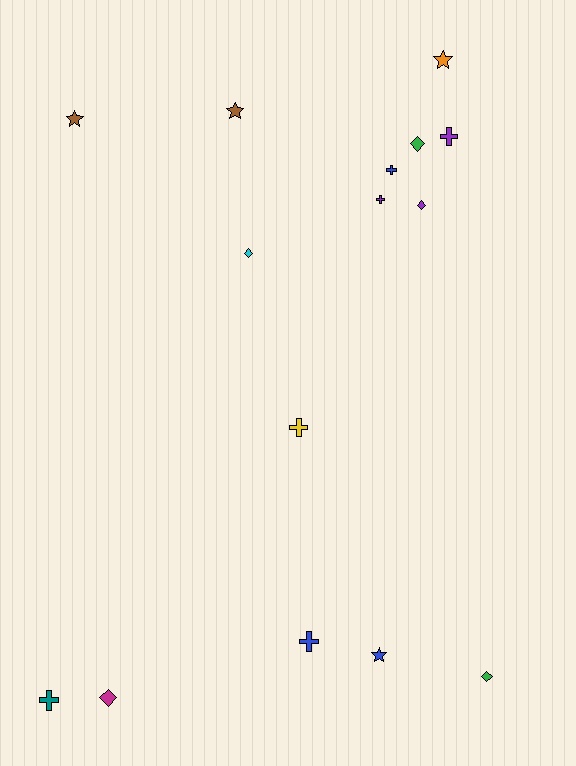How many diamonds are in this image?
There are 5 diamonds.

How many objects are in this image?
There are 15 objects.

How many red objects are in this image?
There are no red objects.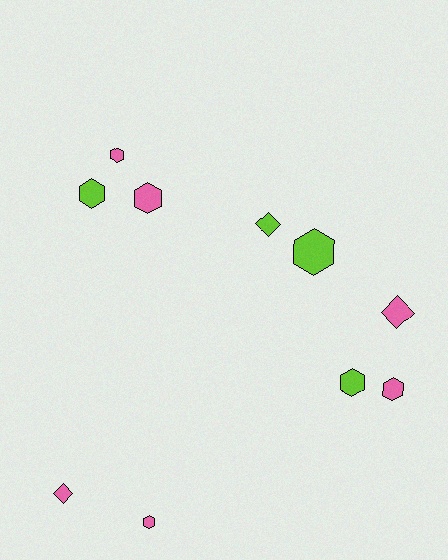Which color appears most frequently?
Pink, with 6 objects.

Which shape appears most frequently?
Hexagon, with 7 objects.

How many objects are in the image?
There are 10 objects.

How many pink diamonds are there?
There are 2 pink diamonds.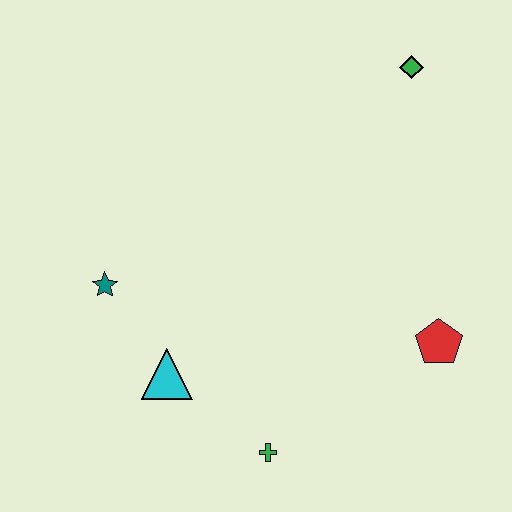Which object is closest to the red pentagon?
The green cross is closest to the red pentagon.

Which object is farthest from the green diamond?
The green cross is farthest from the green diamond.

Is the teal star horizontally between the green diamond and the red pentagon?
No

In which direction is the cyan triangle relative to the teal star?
The cyan triangle is below the teal star.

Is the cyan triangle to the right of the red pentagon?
No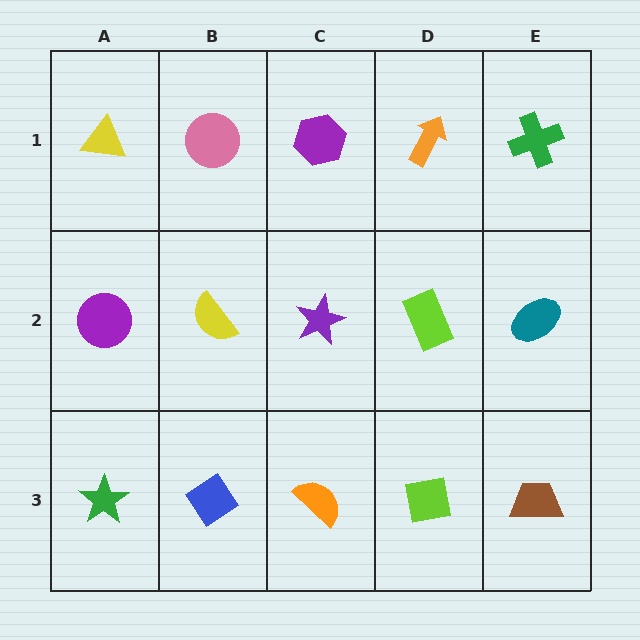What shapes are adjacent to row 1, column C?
A purple star (row 2, column C), a pink circle (row 1, column B), an orange arrow (row 1, column D).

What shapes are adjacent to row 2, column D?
An orange arrow (row 1, column D), a lime square (row 3, column D), a purple star (row 2, column C), a teal ellipse (row 2, column E).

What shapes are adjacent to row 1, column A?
A purple circle (row 2, column A), a pink circle (row 1, column B).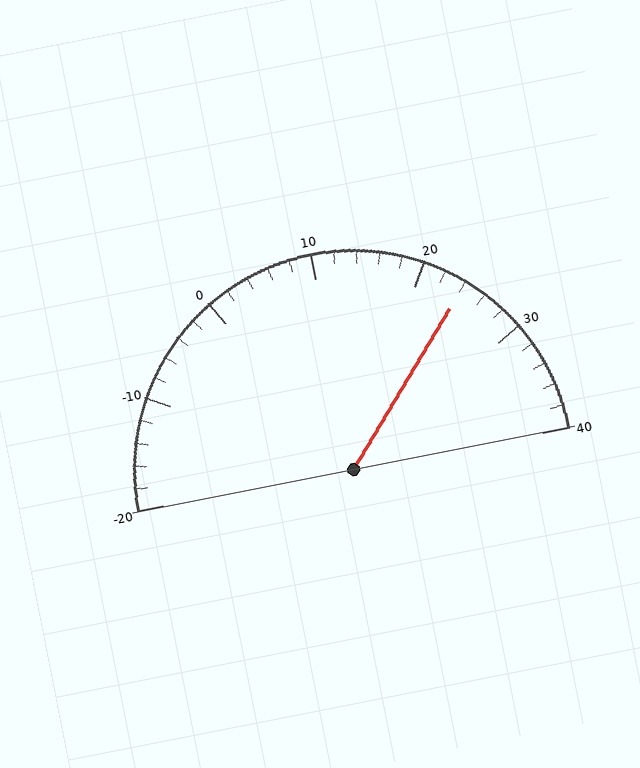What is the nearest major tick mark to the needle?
The nearest major tick mark is 20.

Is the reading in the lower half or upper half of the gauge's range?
The reading is in the upper half of the range (-20 to 40).